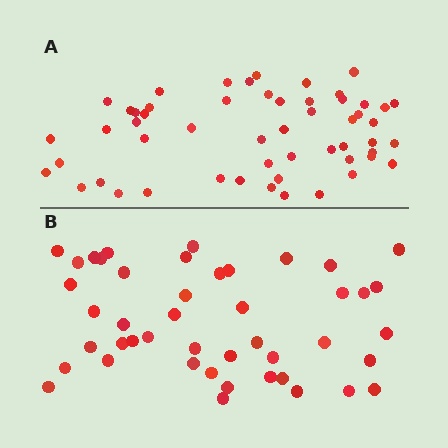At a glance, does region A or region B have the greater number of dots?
Region A (the top region) has more dots.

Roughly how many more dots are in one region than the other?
Region A has roughly 8 or so more dots than region B.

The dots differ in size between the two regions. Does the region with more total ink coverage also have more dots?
No. Region B has more total ink coverage because its dots are larger, but region A actually contains more individual dots. Total area can be misleading — the number of items is what matters here.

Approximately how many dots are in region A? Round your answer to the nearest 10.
About 50 dots. (The exact count is 54, which rounds to 50.)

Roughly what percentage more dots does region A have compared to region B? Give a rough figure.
About 20% more.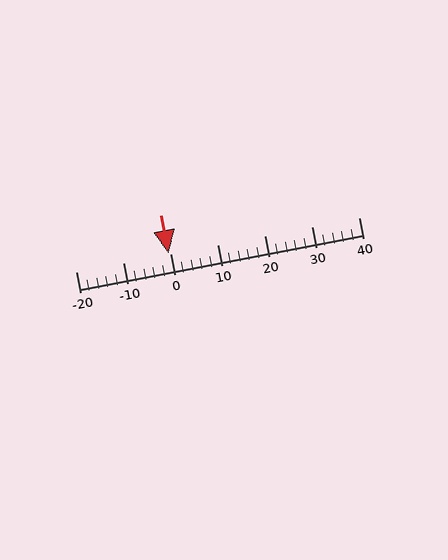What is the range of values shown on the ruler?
The ruler shows values from -20 to 40.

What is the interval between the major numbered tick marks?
The major tick marks are spaced 10 units apart.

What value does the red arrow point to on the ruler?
The red arrow points to approximately 0.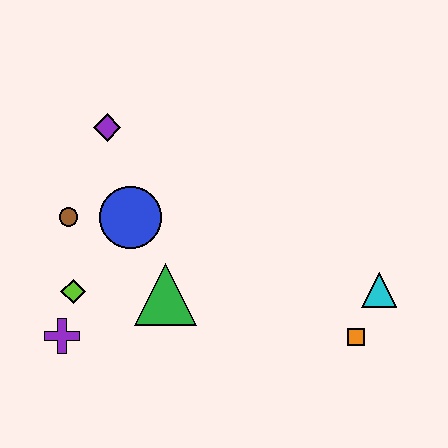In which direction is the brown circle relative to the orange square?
The brown circle is to the left of the orange square.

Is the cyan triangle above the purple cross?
Yes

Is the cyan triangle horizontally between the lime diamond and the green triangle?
No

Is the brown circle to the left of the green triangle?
Yes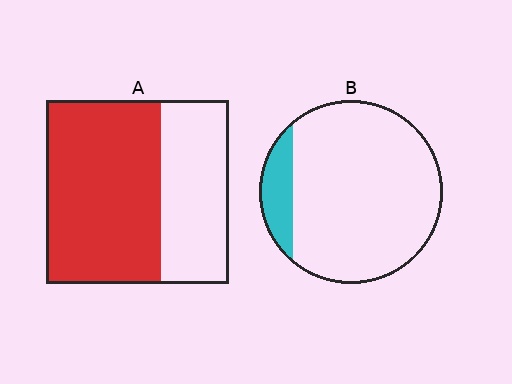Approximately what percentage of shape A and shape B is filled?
A is approximately 65% and B is approximately 15%.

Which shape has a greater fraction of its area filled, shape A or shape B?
Shape A.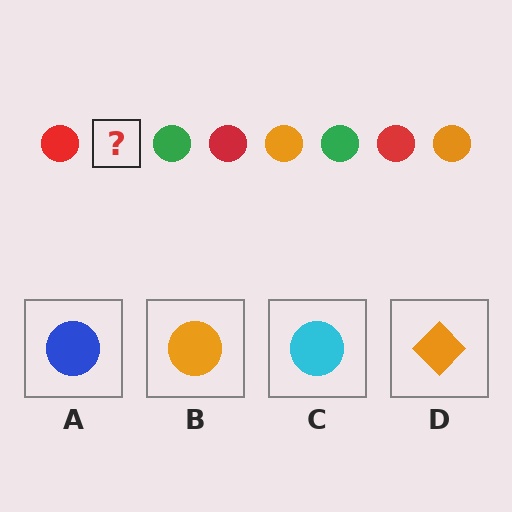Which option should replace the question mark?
Option B.